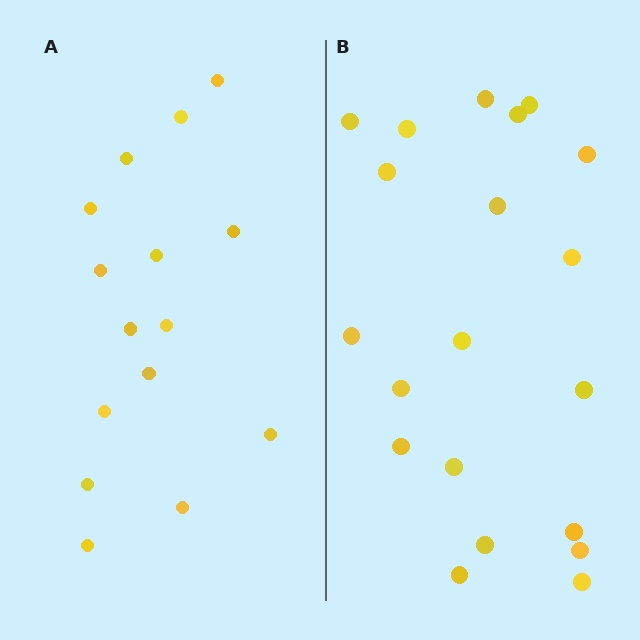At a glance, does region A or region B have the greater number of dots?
Region B (the right region) has more dots.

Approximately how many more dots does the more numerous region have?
Region B has about 5 more dots than region A.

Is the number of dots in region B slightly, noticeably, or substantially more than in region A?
Region B has noticeably more, but not dramatically so. The ratio is roughly 1.3 to 1.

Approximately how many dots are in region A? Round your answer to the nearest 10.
About 20 dots. (The exact count is 15, which rounds to 20.)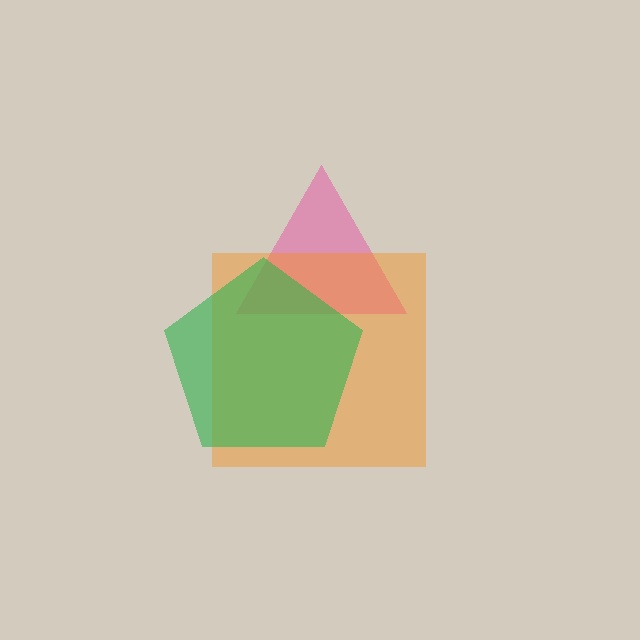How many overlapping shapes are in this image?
There are 3 overlapping shapes in the image.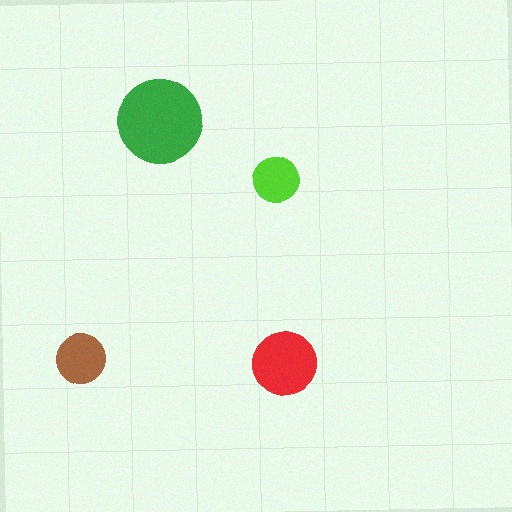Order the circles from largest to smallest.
the green one, the red one, the brown one, the lime one.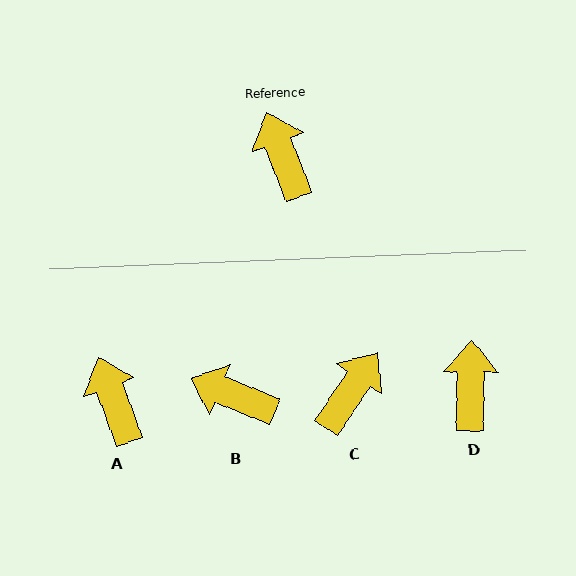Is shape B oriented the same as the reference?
No, it is off by about 47 degrees.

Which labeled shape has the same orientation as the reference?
A.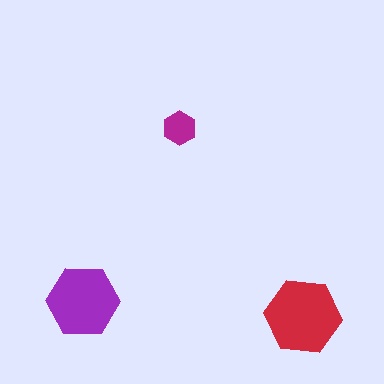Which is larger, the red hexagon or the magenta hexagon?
The red one.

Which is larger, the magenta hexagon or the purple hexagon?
The purple one.